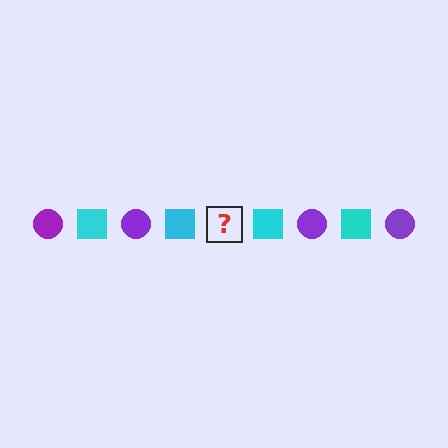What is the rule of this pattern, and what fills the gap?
The rule is that the pattern alternates between purple circle and cyan square. The gap should be filled with a purple circle.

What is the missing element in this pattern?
The missing element is a purple circle.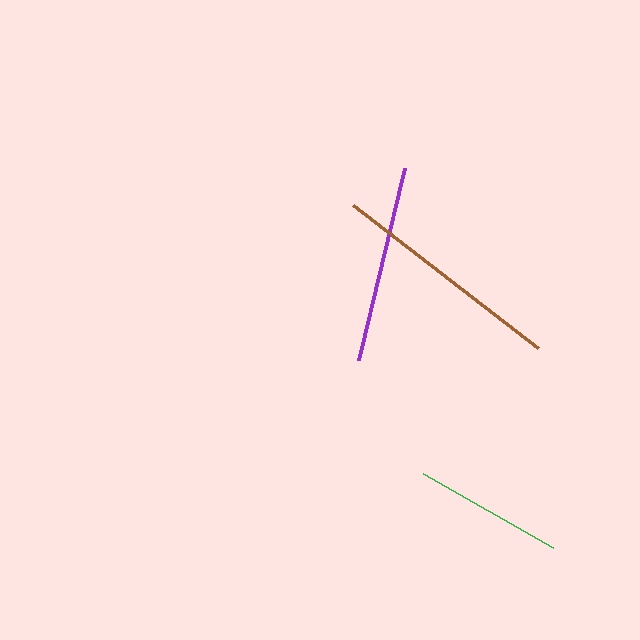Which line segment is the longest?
The brown line is the longest at approximately 234 pixels.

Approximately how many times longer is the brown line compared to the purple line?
The brown line is approximately 1.2 times the length of the purple line.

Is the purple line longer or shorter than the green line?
The purple line is longer than the green line.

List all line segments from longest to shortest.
From longest to shortest: brown, purple, green.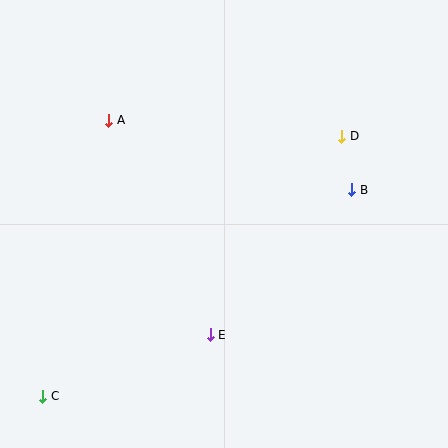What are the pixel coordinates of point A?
Point A is at (109, 120).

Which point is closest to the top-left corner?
Point A is closest to the top-left corner.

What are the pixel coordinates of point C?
Point C is at (43, 396).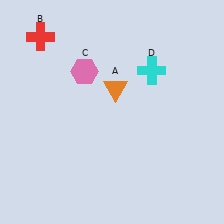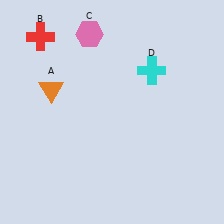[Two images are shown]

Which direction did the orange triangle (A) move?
The orange triangle (A) moved left.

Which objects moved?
The objects that moved are: the orange triangle (A), the pink hexagon (C).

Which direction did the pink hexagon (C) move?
The pink hexagon (C) moved up.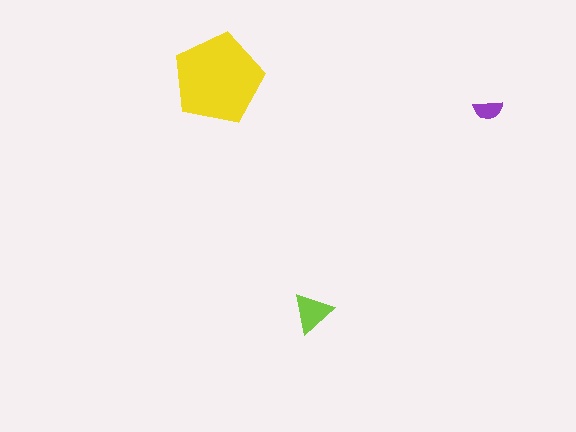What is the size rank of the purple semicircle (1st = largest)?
3rd.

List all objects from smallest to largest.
The purple semicircle, the lime triangle, the yellow pentagon.